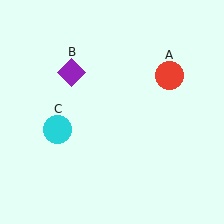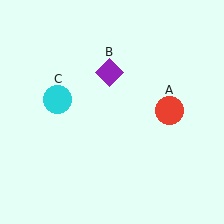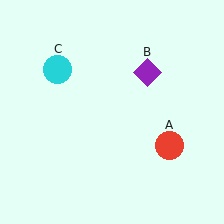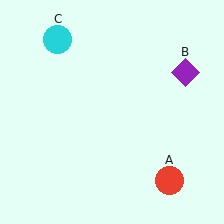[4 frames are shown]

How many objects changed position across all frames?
3 objects changed position: red circle (object A), purple diamond (object B), cyan circle (object C).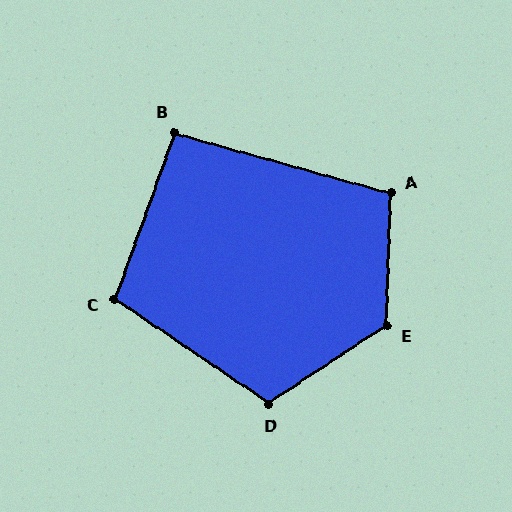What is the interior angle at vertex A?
Approximately 104 degrees (obtuse).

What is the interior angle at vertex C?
Approximately 104 degrees (obtuse).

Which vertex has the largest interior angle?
E, at approximately 125 degrees.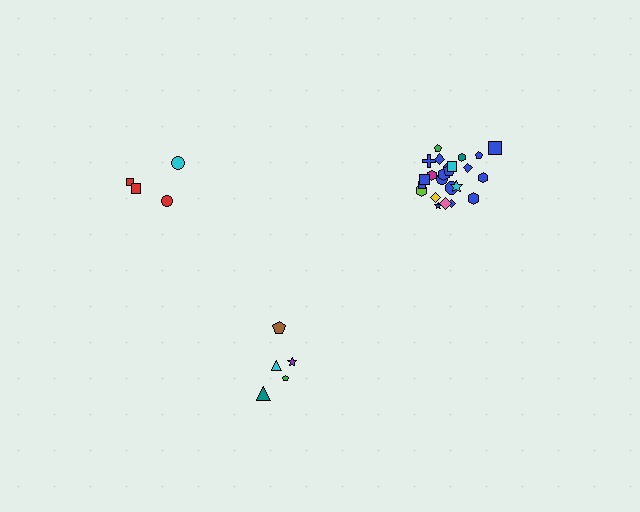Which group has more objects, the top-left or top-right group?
The top-right group.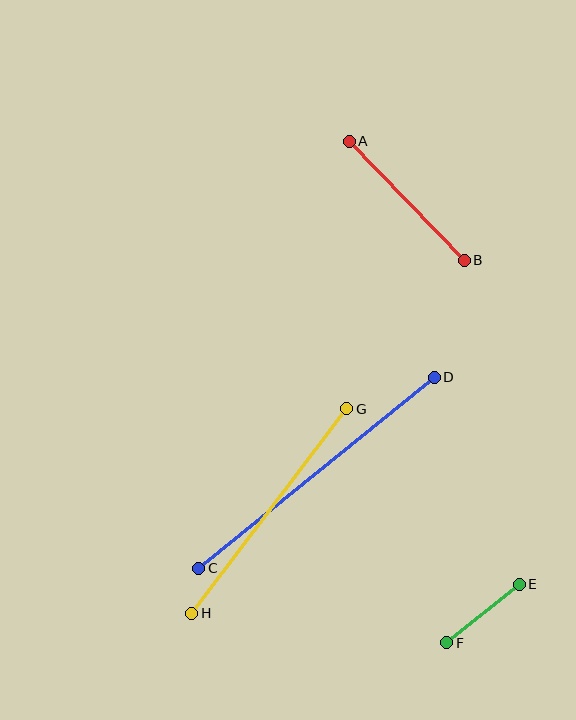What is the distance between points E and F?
The distance is approximately 93 pixels.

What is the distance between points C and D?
The distance is approximately 303 pixels.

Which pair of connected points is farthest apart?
Points C and D are farthest apart.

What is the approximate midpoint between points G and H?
The midpoint is at approximately (269, 511) pixels.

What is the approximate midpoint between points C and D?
The midpoint is at approximately (316, 473) pixels.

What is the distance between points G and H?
The distance is approximately 257 pixels.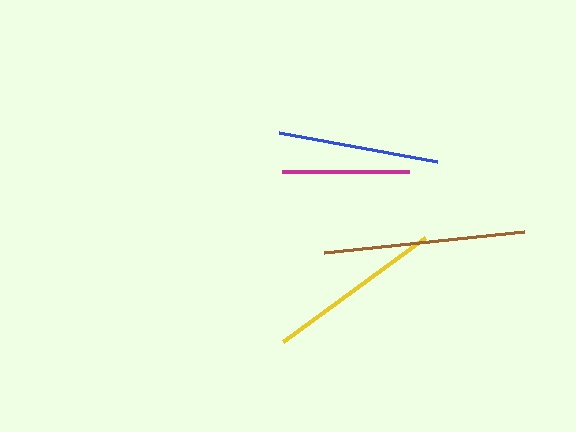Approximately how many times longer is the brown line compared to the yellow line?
The brown line is approximately 1.1 times the length of the yellow line.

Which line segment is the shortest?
The magenta line is the shortest at approximately 127 pixels.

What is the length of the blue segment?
The blue segment is approximately 161 pixels long.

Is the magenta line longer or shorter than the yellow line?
The yellow line is longer than the magenta line.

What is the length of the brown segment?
The brown segment is approximately 200 pixels long.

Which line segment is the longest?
The brown line is the longest at approximately 200 pixels.